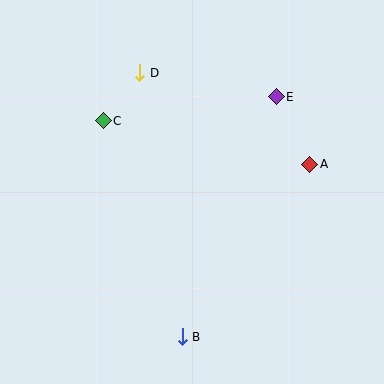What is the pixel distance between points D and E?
The distance between D and E is 139 pixels.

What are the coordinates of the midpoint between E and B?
The midpoint between E and B is at (229, 217).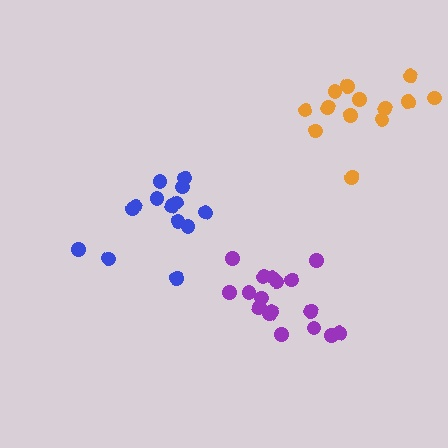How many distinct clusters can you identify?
There are 3 distinct clusters.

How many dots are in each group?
Group 1: 13 dots, Group 2: 17 dots, Group 3: 14 dots (44 total).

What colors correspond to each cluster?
The clusters are colored: orange, purple, blue.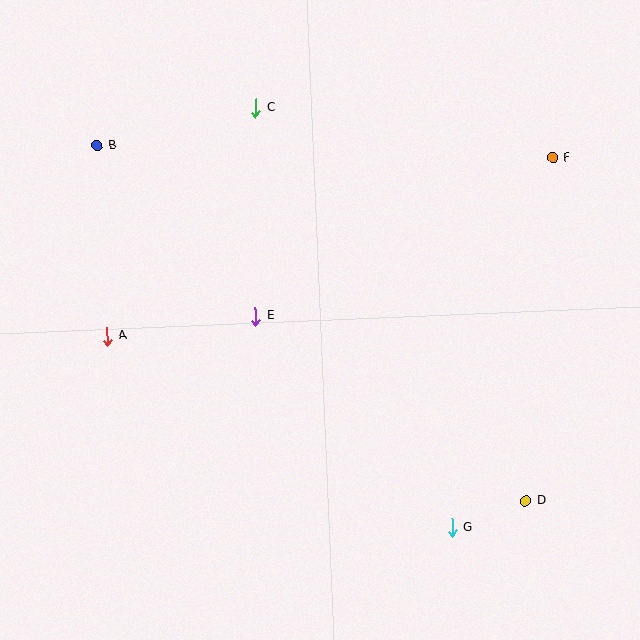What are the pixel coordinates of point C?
Point C is at (256, 108).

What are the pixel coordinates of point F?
Point F is at (552, 158).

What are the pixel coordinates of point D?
Point D is at (525, 501).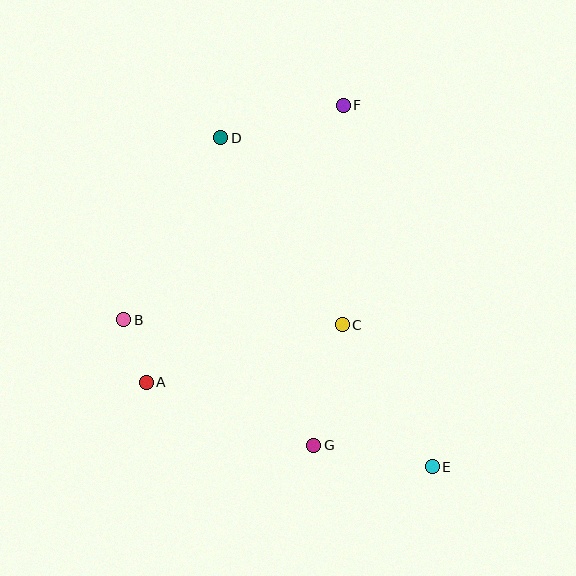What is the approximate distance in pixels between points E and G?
The distance between E and G is approximately 120 pixels.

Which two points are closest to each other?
Points A and B are closest to each other.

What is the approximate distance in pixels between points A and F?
The distance between A and F is approximately 340 pixels.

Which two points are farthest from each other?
Points D and E are farthest from each other.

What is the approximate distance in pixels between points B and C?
The distance between B and C is approximately 218 pixels.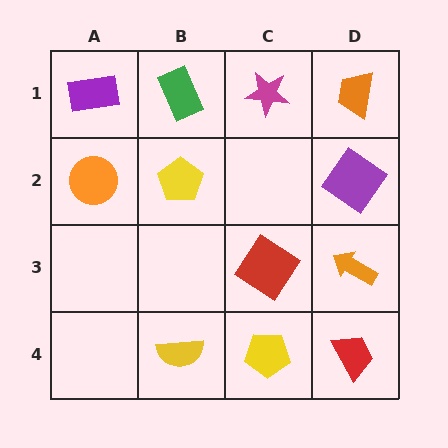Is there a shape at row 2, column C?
No, that cell is empty.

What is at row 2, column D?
A purple diamond.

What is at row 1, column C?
A magenta star.